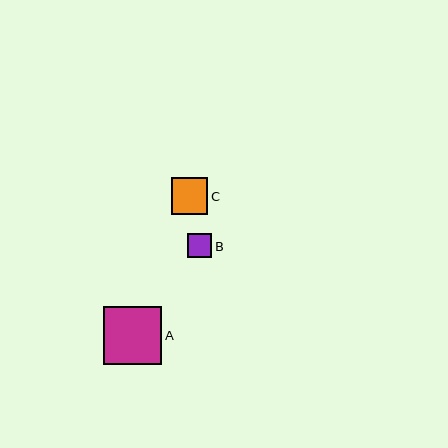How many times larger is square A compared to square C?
Square A is approximately 1.6 times the size of square C.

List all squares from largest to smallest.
From largest to smallest: A, C, B.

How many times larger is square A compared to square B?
Square A is approximately 2.4 times the size of square B.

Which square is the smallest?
Square B is the smallest with a size of approximately 24 pixels.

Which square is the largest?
Square A is the largest with a size of approximately 58 pixels.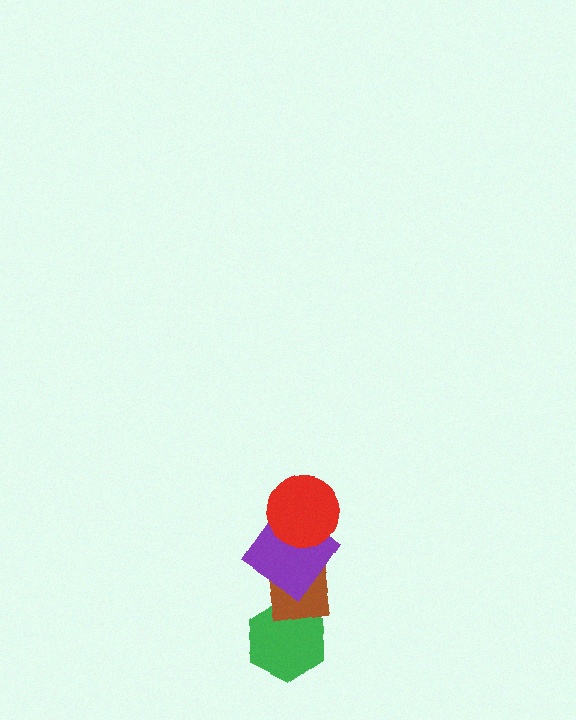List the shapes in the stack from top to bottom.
From top to bottom: the red circle, the purple diamond, the brown square, the green hexagon.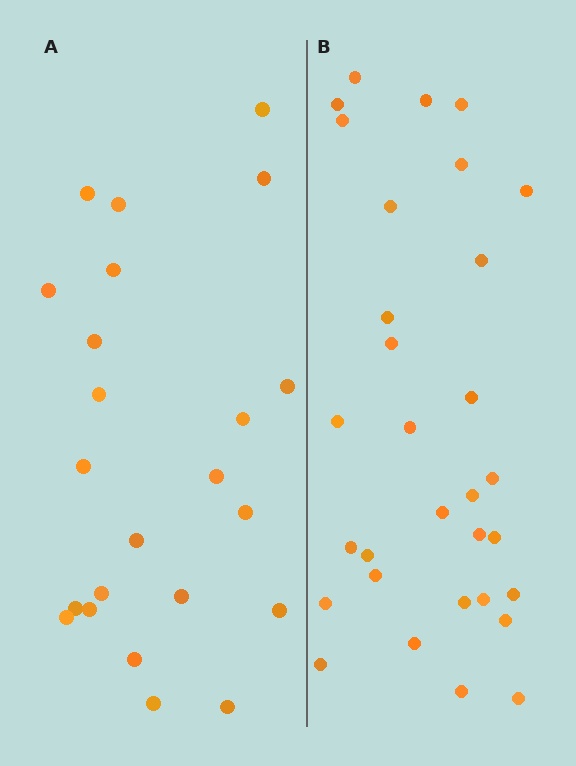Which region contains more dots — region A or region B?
Region B (the right region) has more dots.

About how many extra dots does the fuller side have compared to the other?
Region B has roughly 8 or so more dots than region A.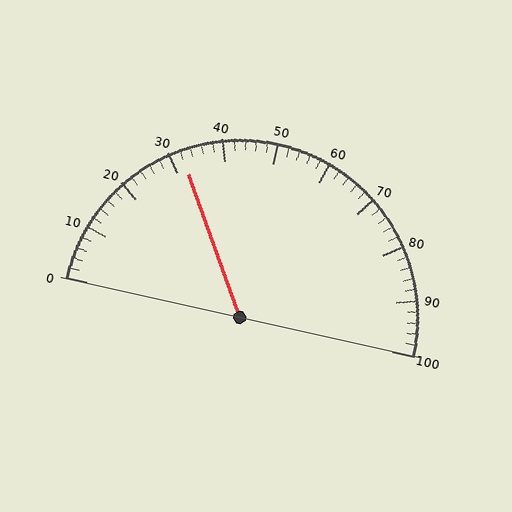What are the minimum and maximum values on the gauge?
The gauge ranges from 0 to 100.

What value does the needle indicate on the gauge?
The needle indicates approximately 32.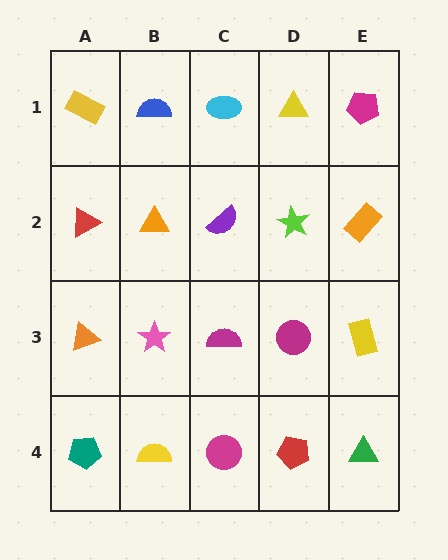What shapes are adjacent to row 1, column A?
A red triangle (row 2, column A), a blue semicircle (row 1, column B).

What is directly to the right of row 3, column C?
A magenta circle.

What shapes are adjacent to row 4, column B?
A pink star (row 3, column B), a teal pentagon (row 4, column A), a magenta circle (row 4, column C).